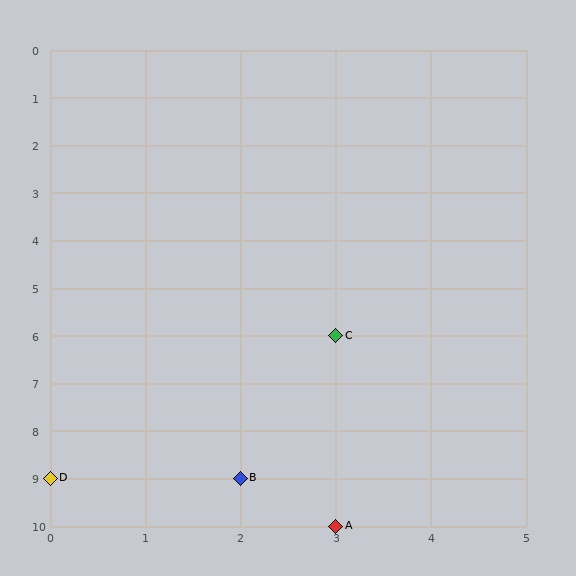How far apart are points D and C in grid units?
Points D and C are 3 columns and 3 rows apart (about 4.2 grid units diagonally).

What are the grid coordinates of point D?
Point D is at grid coordinates (0, 9).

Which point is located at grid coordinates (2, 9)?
Point B is at (2, 9).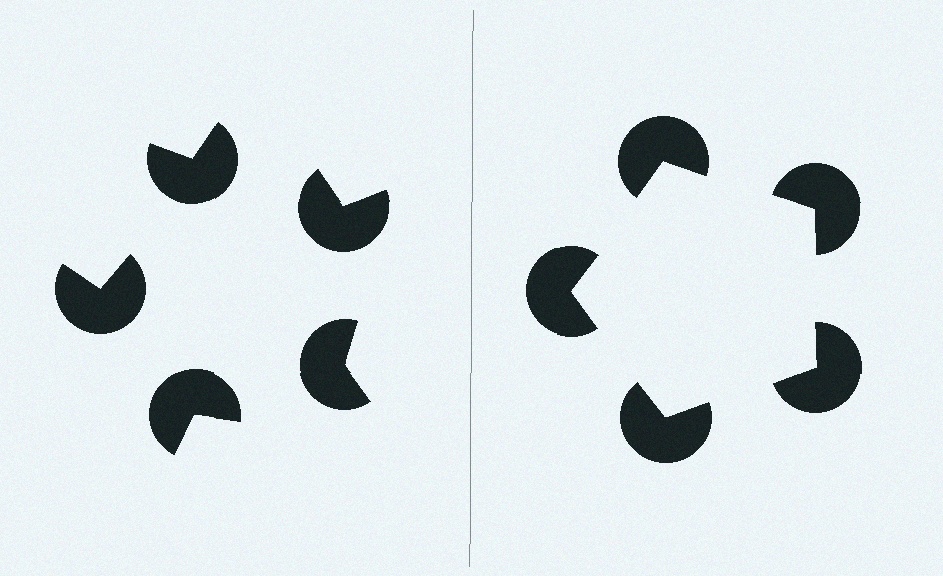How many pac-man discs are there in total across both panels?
10 — 5 on each side.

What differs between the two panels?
The pac-man discs are positioned identically on both sides; only the wedge orientations differ. On the right they align to a pentagon; on the left they are misaligned.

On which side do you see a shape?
An illusory pentagon appears on the right side. On the left side the wedge cuts are rotated, so no coherent shape forms.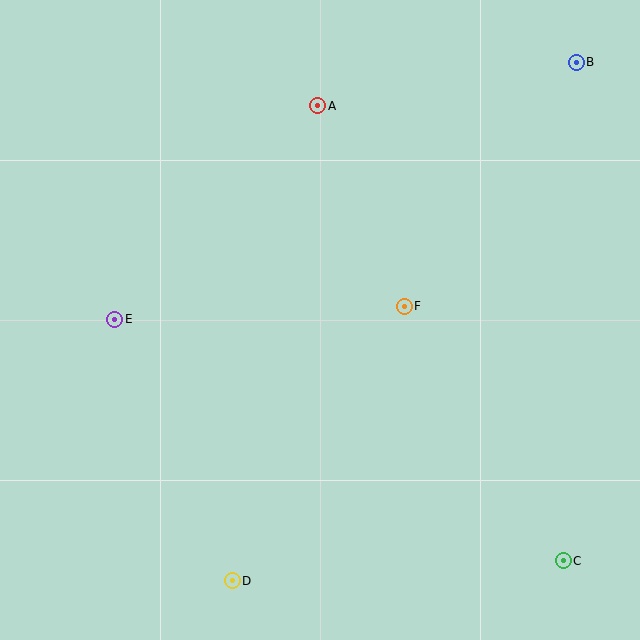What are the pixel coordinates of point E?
Point E is at (115, 319).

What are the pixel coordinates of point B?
Point B is at (576, 62).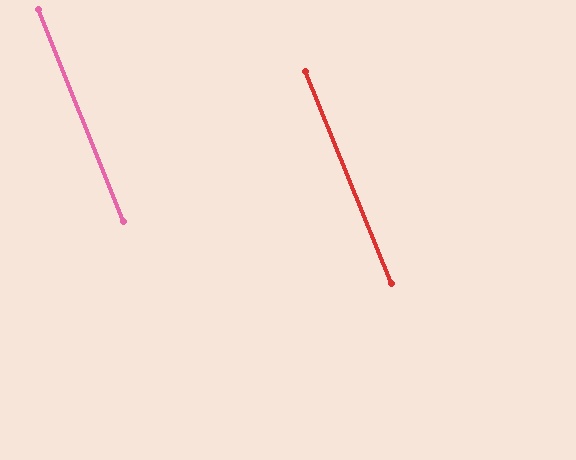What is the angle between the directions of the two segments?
Approximately 0 degrees.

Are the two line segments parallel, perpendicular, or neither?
Parallel — their directions differ by only 0.0°.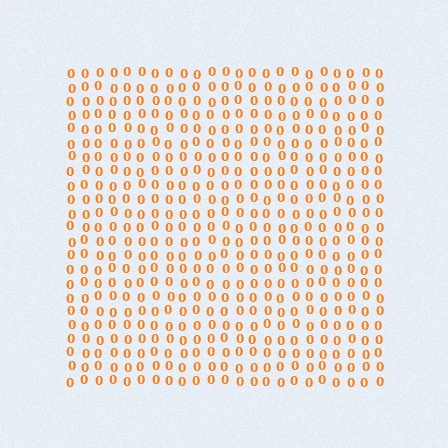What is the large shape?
The large shape is a square.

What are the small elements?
The small elements are digit 0's.